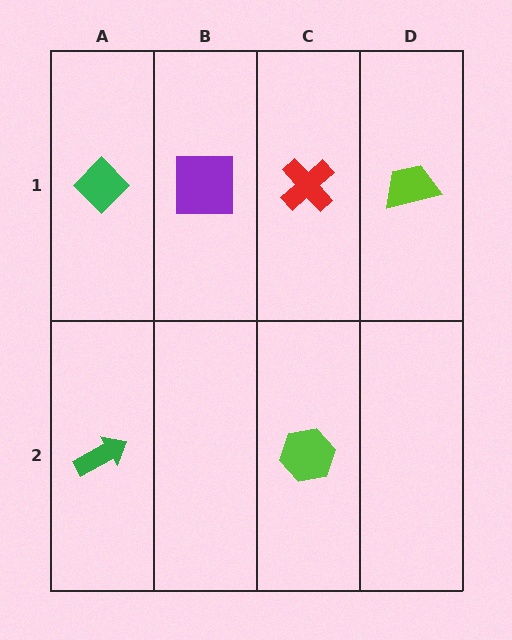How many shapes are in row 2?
2 shapes.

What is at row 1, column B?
A purple square.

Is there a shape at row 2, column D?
No, that cell is empty.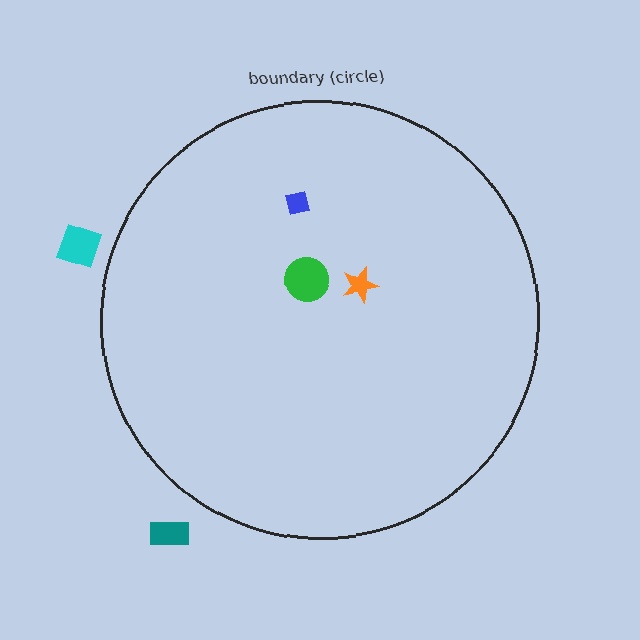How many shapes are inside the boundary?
3 inside, 2 outside.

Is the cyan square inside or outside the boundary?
Outside.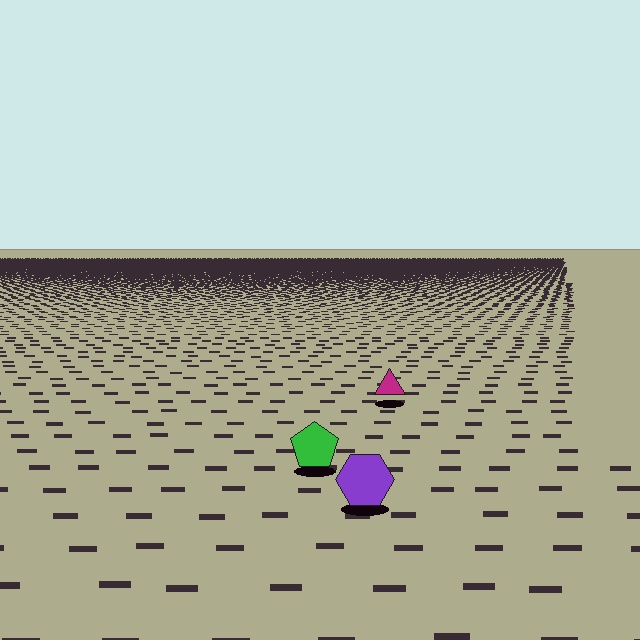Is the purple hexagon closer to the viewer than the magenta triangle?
Yes. The purple hexagon is closer — you can tell from the texture gradient: the ground texture is coarser near it.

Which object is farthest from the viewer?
The magenta triangle is farthest from the viewer. It appears smaller and the ground texture around it is denser.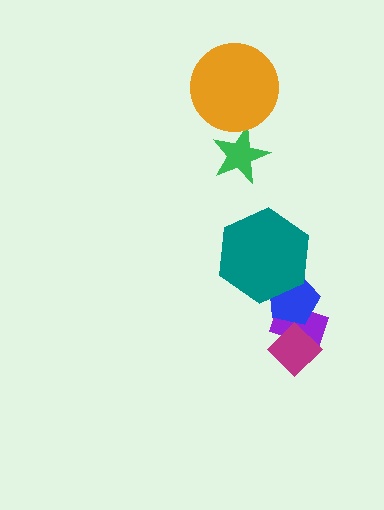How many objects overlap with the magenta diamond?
1 object overlaps with the magenta diamond.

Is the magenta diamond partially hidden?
No, no other shape covers it.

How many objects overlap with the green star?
0 objects overlap with the green star.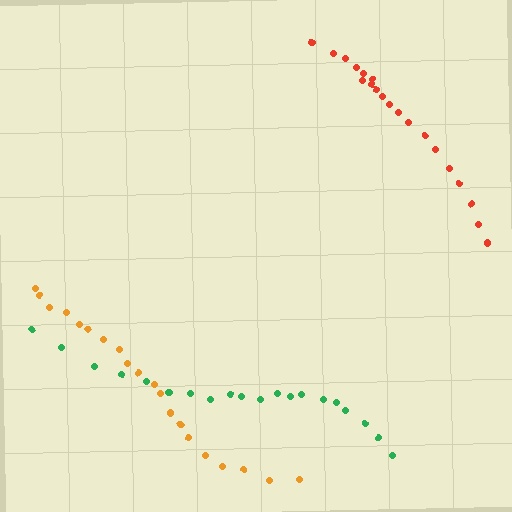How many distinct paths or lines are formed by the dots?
There are 3 distinct paths.